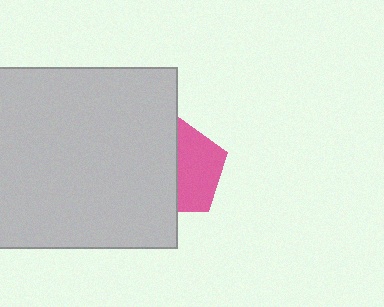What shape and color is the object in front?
The object in front is a light gray square.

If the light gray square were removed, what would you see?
You would see the complete pink pentagon.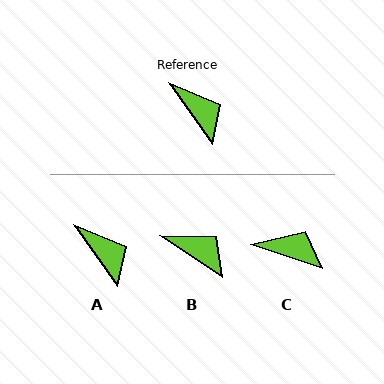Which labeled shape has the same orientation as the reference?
A.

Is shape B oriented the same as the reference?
No, it is off by about 21 degrees.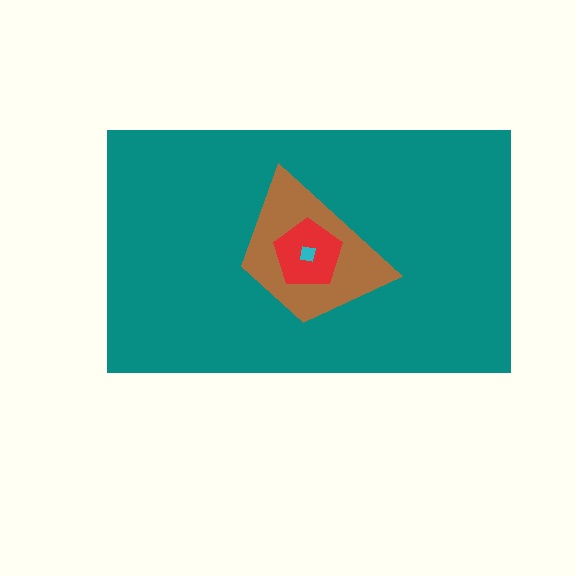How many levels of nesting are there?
4.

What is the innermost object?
The cyan square.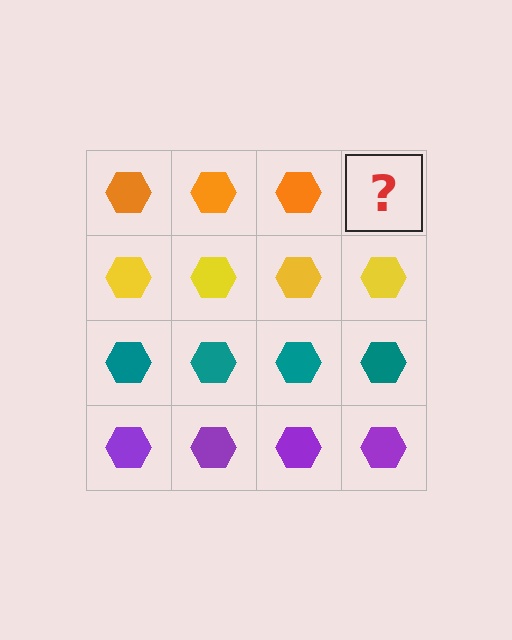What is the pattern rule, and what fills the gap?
The rule is that each row has a consistent color. The gap should be filled with an orange hexagon.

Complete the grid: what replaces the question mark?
The question mark should be replaced with an orange hexagon.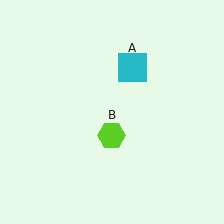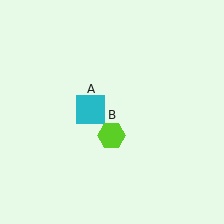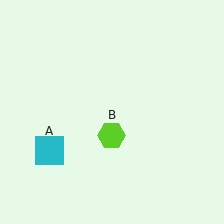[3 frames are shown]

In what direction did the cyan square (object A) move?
The cyan square (object A) moved down and to the left.